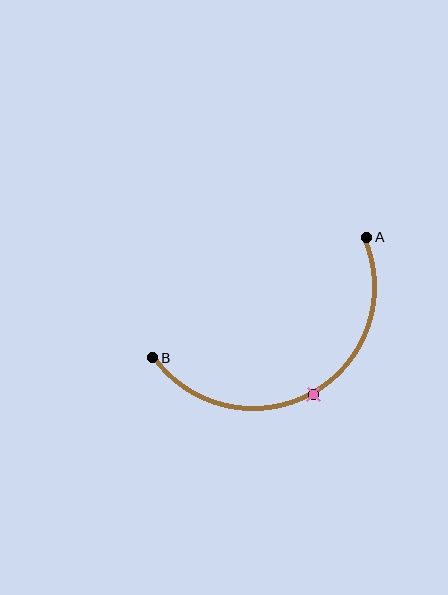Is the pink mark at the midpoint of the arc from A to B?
Yes. The pink mark lies on the arc at equal arc-length from both A and B — it is the arc midpoint.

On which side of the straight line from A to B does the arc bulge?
The arc bulges below the straight line connecting A and B.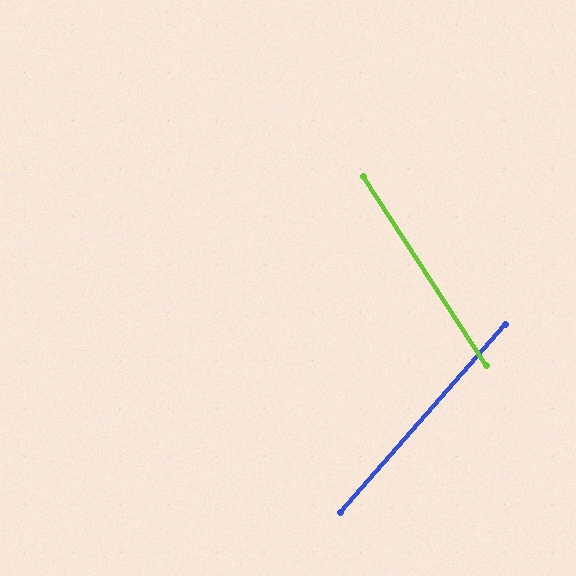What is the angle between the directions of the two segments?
Approximately 74 degrees.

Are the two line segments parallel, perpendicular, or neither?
Neither parallel nor perpendicular — they differ by about 74°.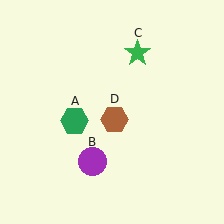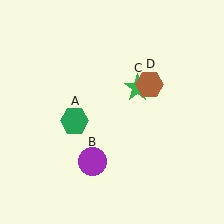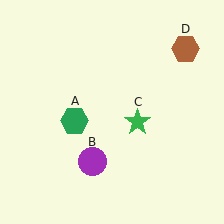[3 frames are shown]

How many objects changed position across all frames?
2 objects changed position: green star (object C), brown hexagon (object D).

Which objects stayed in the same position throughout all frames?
Green hexagon (object A) and purple circle (object B) remained stationary.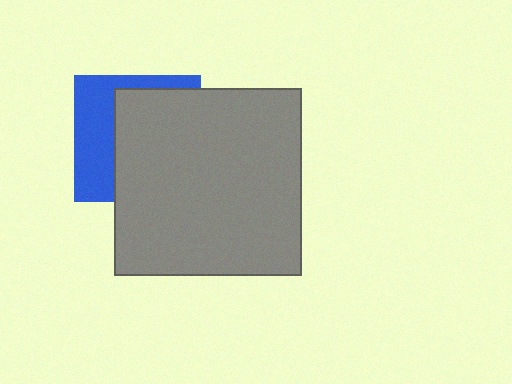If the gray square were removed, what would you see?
You would see the complete blue square.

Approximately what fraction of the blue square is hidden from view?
Roughly 62% of the blue square is hidden behind the gray square.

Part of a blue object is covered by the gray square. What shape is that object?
It is a square.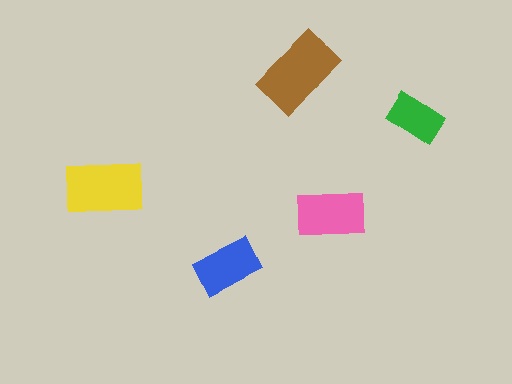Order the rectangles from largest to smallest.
the brown one, the yellow one, the pink one, the blue one, the green one.